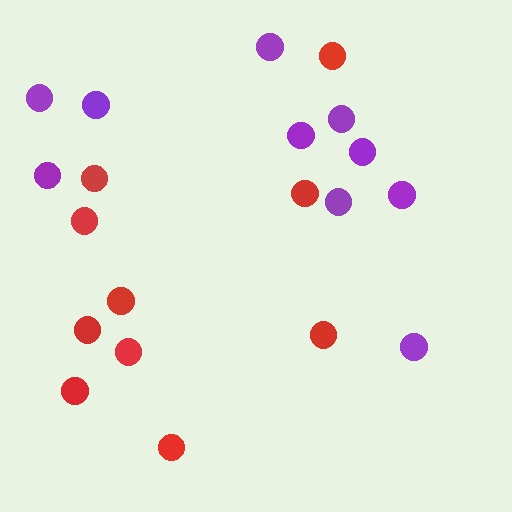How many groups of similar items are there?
There are 2 groups: one group of red circles (10) and one group of purple circles (10).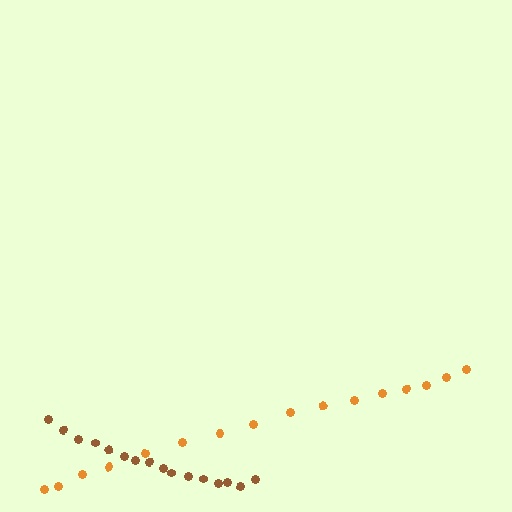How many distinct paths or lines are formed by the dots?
There are 2 distinct paths.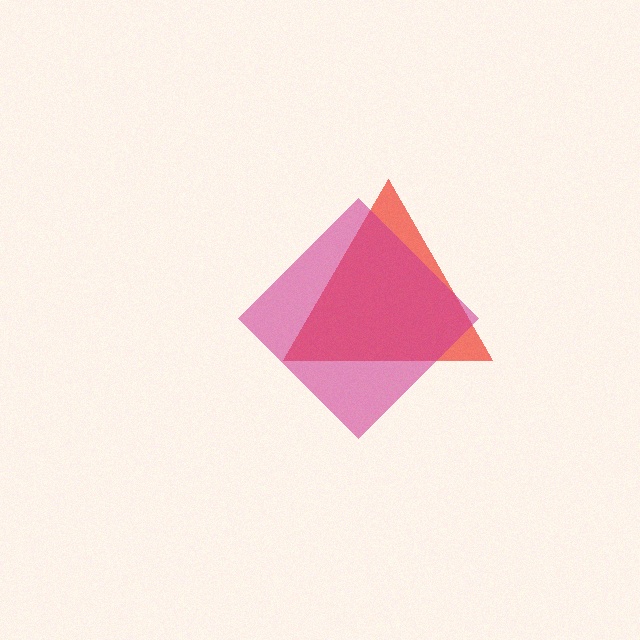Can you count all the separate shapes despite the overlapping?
Yes, there are 2 separate shapes.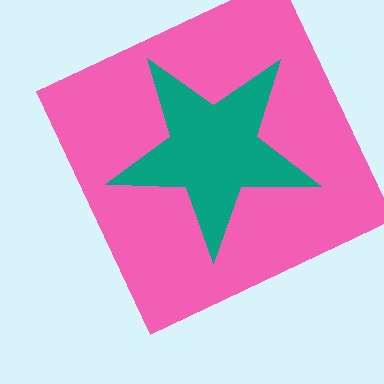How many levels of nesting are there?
2.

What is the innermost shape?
The teal star.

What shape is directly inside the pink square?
The teal star.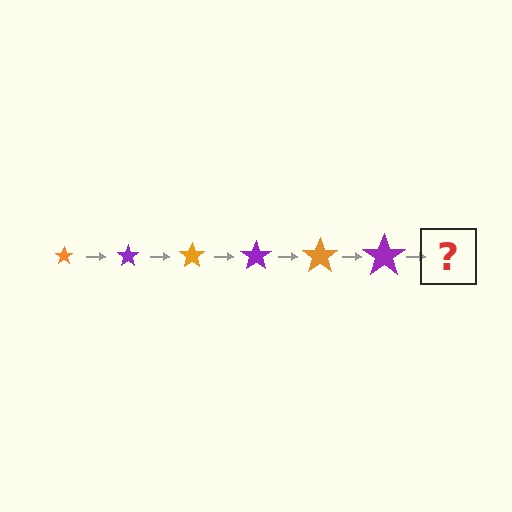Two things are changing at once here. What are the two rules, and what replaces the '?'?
The two rules are that the star grows larger each step and the color cycles through orange and purple. The '?' should be an orange star, larger than the previous one.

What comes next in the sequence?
The next element should be an orange star, larger than the previous one.